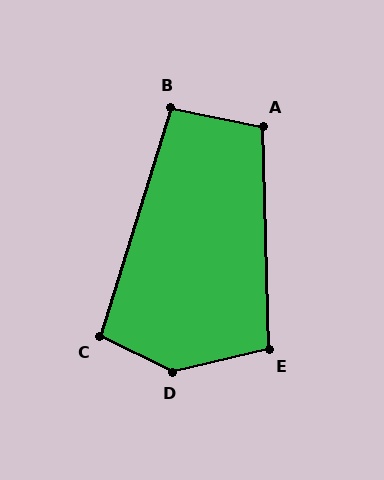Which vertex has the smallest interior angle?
B, at approximately 96 degrees.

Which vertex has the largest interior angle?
D, at approximately 141 degrees.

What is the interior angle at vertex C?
Approximately 99 degrees (obtuse).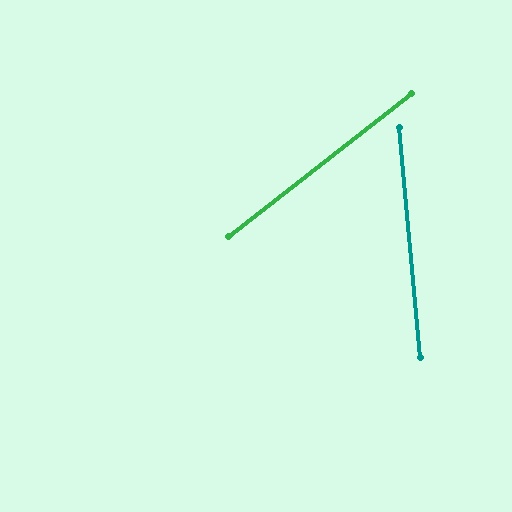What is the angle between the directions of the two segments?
Approximately 57 degrees.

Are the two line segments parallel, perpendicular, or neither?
Neither parallel nor perpendicular — they differ by about 57°.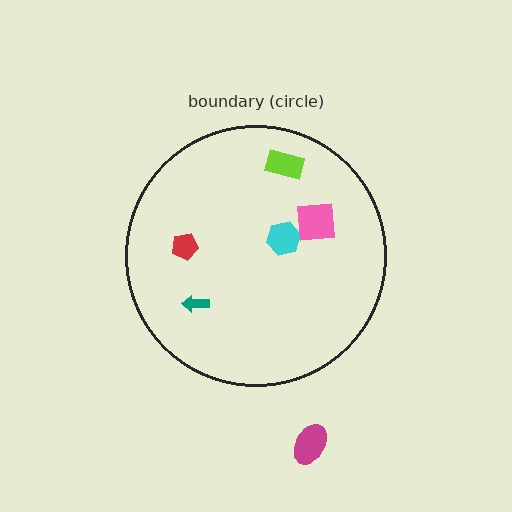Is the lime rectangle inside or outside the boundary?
Inside.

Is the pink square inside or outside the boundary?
Inside.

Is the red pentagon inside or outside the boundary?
Inside.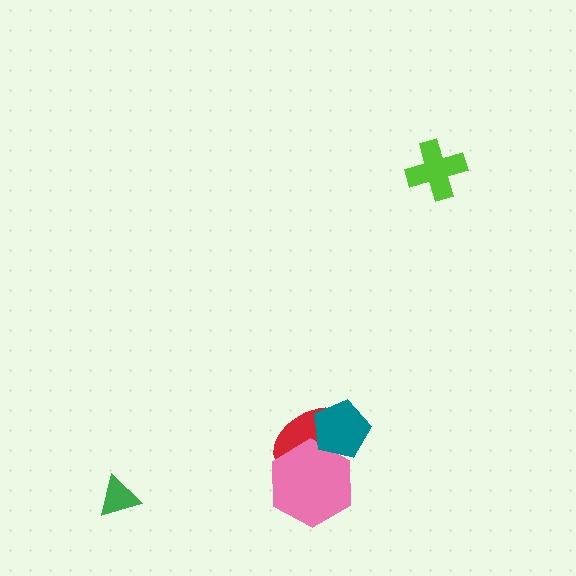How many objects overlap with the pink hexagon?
2 objects overlap with the pink hexagon.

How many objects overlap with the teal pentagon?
2 objects overlap with the teal pentagon.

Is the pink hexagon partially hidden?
Yes, it is partially covered by another shape.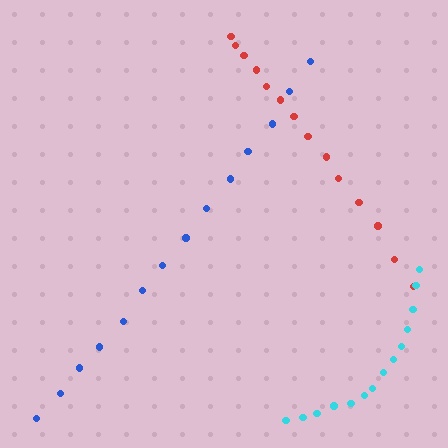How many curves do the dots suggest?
There are 3 distinct paths.